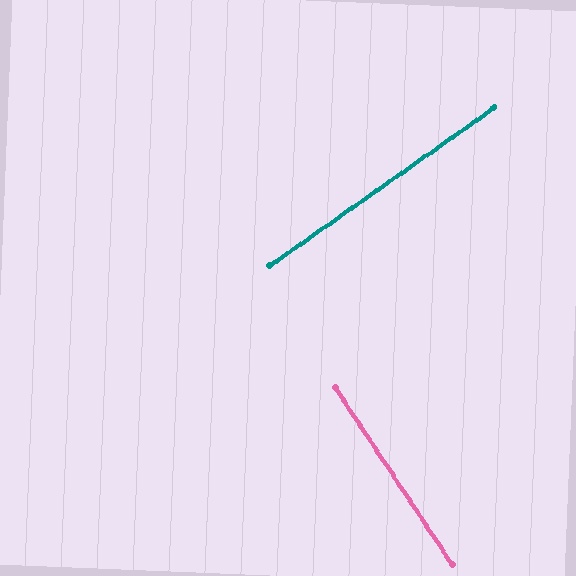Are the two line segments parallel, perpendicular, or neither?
Perpendicular — they meet at approximately 89°.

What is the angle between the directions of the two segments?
Approximately 89 degrees.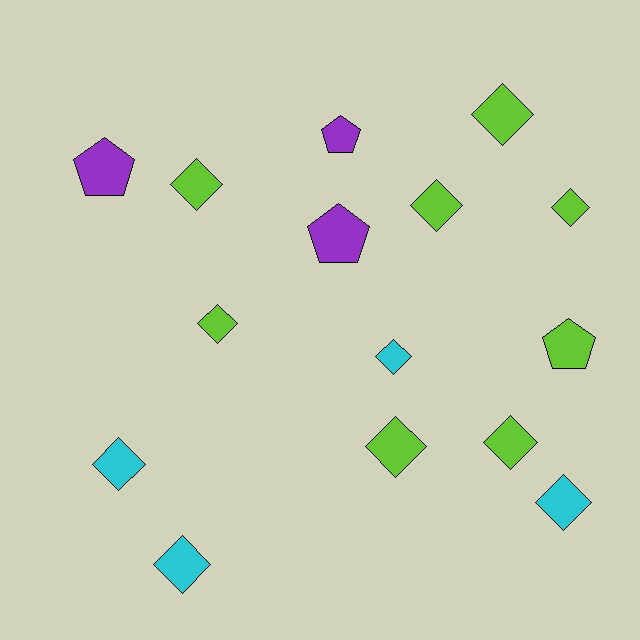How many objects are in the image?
There are 15 objects.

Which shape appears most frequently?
Diamond, with 11 objects.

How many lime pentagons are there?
There is 1 lime pentagon.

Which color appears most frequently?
Lime, with 8 objects.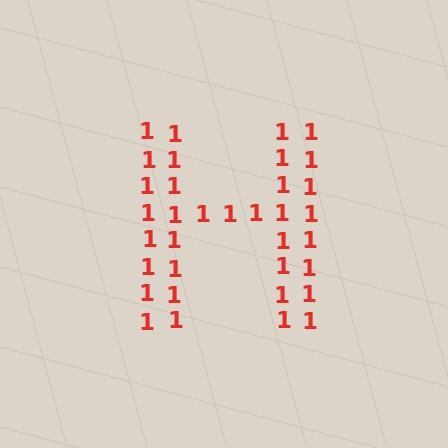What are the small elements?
The small elements are digit 1's.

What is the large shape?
The large shape is the letter H.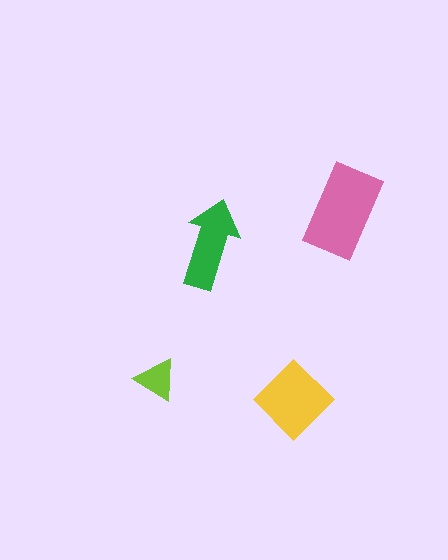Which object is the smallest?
The lime triangle.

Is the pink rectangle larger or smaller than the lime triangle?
Larger.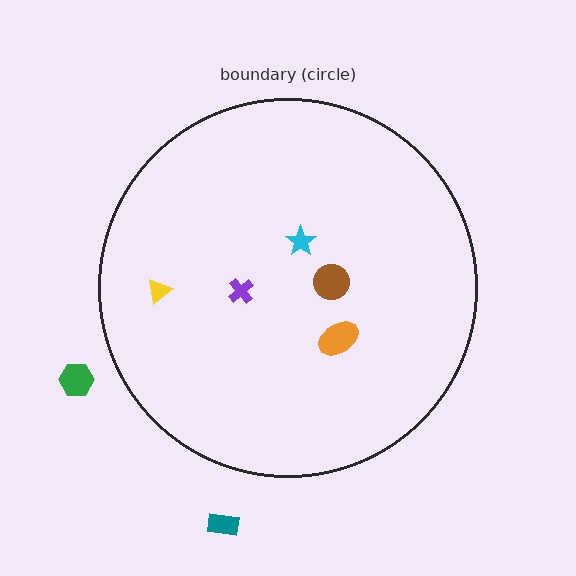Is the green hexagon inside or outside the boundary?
Outside.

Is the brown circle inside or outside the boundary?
Inside.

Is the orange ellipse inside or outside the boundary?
Inside.